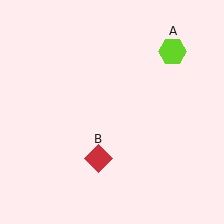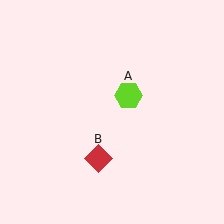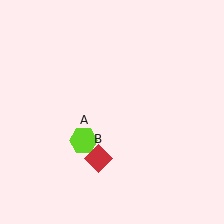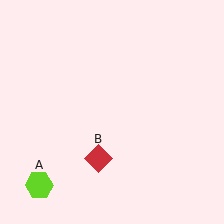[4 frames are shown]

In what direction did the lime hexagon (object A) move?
The lime hexagon (object A) moved down and to the left.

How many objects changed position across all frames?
1 object changed position: lime hexagon (object A).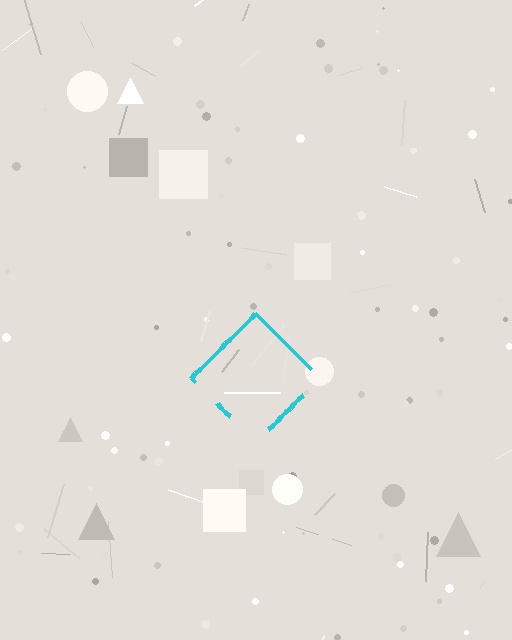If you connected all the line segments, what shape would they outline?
They would outline a diamond.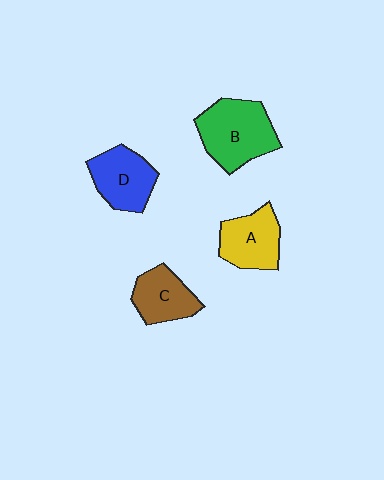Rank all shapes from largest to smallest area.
From largest to smallest: B (green), D (blue), A (yellow), C (brown).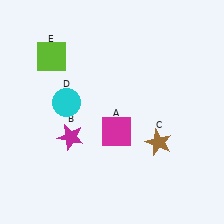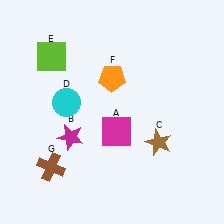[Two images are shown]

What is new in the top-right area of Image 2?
An orange pentagon (F) was added in the top-right area of Image 2.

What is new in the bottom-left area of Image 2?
A brown cross (G) was added in the bottom-left area of Image 2.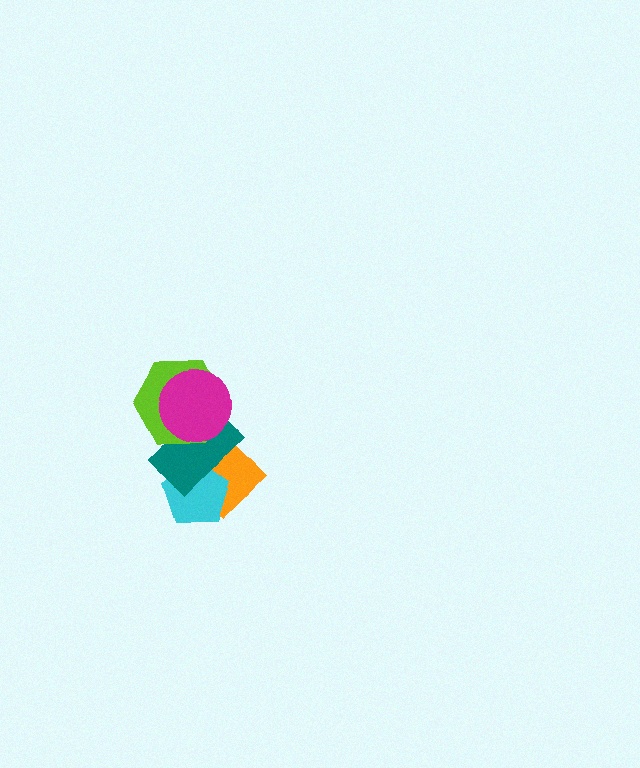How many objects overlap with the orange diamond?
2 objects overlap with the orange diamond.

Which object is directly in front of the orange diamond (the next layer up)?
The cyan pentagon is directly in front of the orange diamond.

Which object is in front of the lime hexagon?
The magenta circle is in front of the lime hexagon.